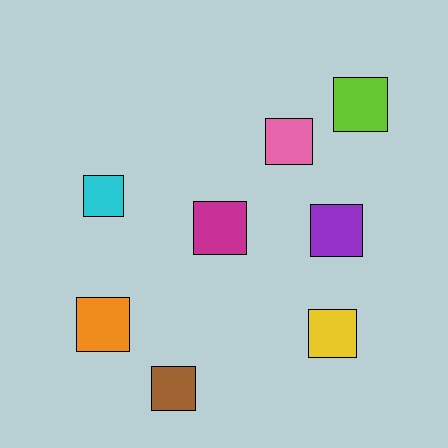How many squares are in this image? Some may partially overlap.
There are 8 squares.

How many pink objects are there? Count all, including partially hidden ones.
There is 1 pink object.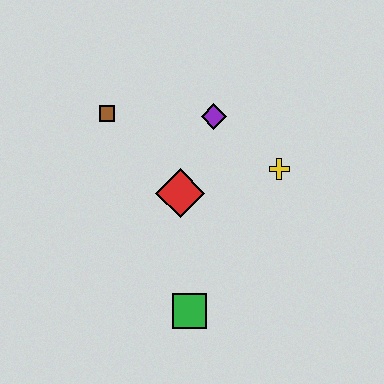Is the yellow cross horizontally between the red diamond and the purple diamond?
No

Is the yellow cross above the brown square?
No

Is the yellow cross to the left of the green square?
No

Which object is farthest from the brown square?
The green square is farthest from the brown square.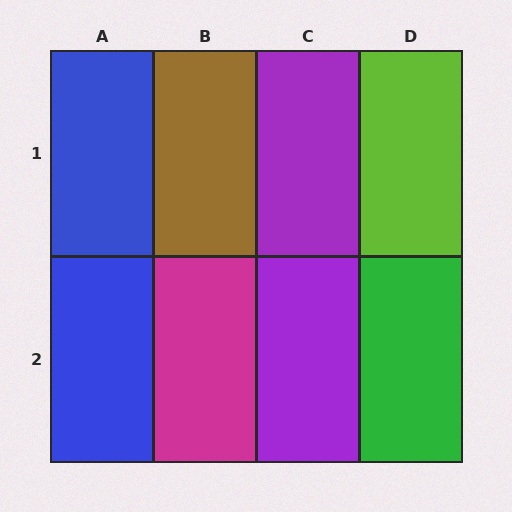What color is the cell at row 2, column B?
Magenta.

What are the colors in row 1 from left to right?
Blue, brown, purple, lime.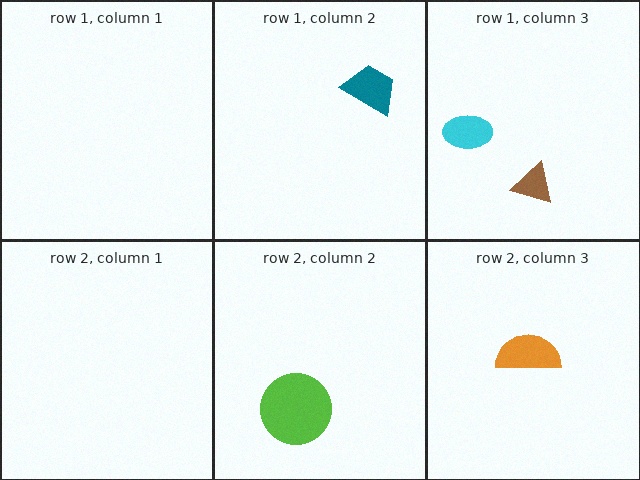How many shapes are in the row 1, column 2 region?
1.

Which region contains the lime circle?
The row 2, column 2 region.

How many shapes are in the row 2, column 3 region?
1.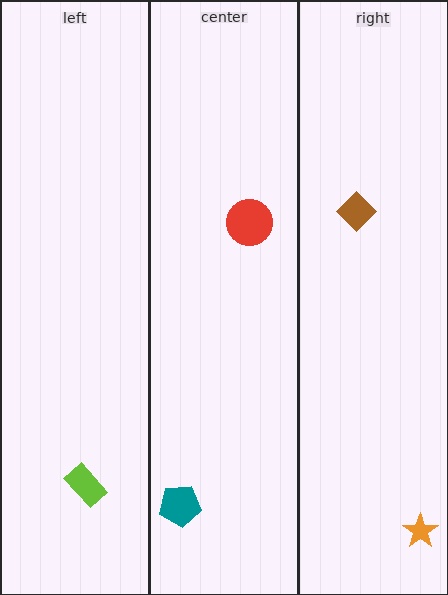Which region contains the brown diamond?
The right region.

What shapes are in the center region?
The red circle, the teal pentagon.